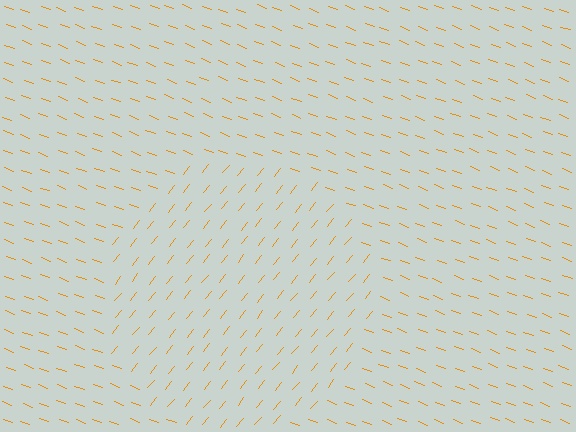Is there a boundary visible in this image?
Yes, there is a texture boundary formed by a change in line orientation.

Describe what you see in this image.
The image is filled with small orange line segments. A circle region in the image has lines oriented differently from the surrounding lines, creating a visible texture boundary.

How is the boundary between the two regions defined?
The boundary is defined purely by a change in line orientation (approximately 71 degrees difference). All lines are the same color and thickness.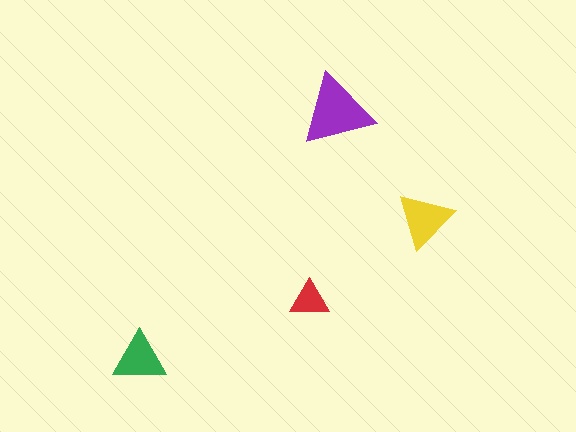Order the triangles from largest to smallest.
the purple one, the yellow one, the green one, the red one.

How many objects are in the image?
There are 4 objects in the image.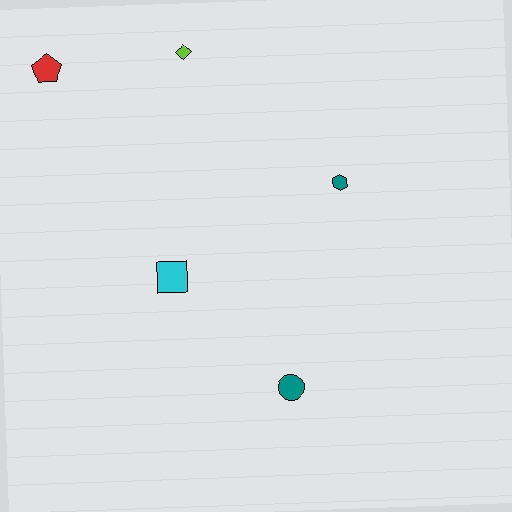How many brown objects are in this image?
There are no brown objects.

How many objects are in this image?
There are 5 objects.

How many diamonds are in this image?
There is 1 diamond.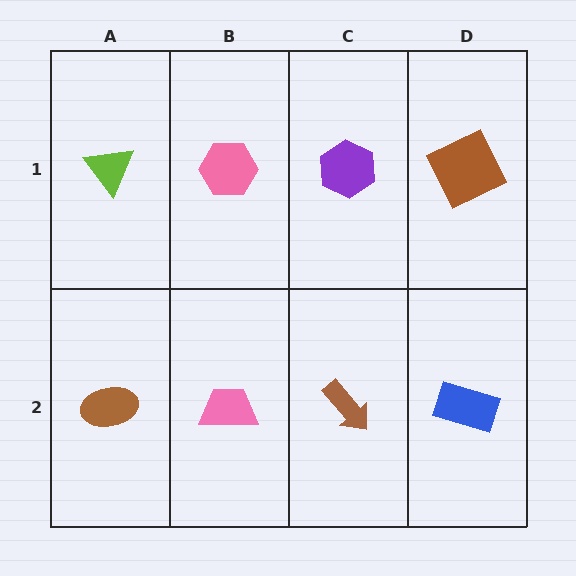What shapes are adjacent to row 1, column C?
A brown arrow (row 2, column C), a pink hexagon (row 1, column B), a brown square (row 1, column D).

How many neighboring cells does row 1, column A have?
2.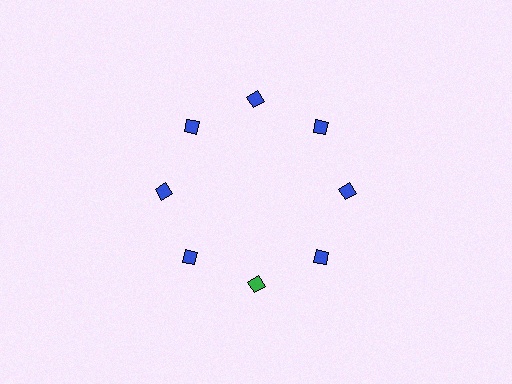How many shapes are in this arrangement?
There are 8 shapes arranged in a ring pattern.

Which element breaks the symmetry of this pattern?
The green diamond at roughly the 6 o'clock position breaks the symmetry. All other shapes are blue diamonds.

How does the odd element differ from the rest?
It has a different color: green instead of blue.